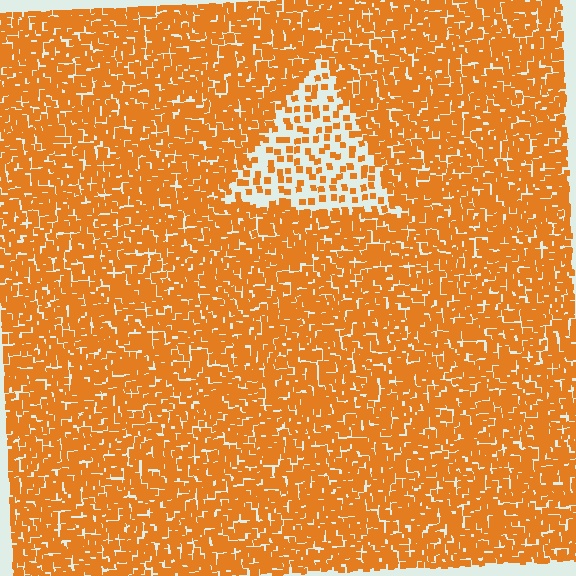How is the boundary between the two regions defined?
The boundary is defined by a change in element density (approximately 2.9x ratio). All elements are the same color, size, and shape.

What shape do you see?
I see a triangle.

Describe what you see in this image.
The image contains small orange elements arranged at two different densities. A triangle-shaped region is visible where the elements are less densely packed than the surrounding area.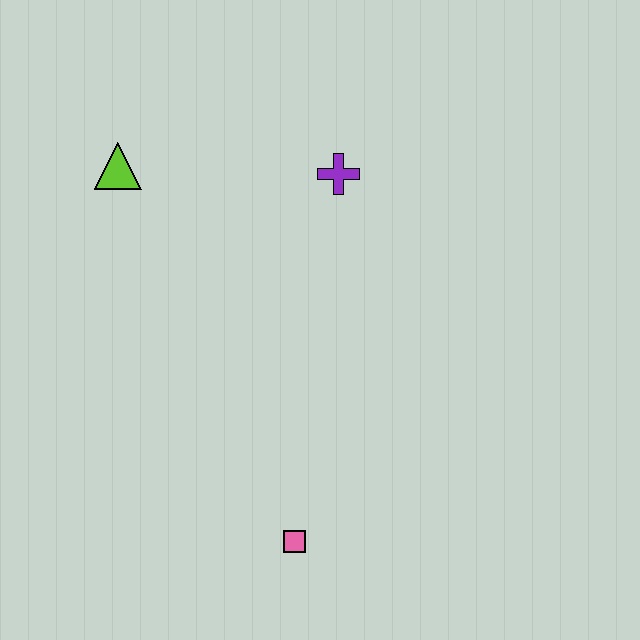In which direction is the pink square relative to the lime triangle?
The pink square is below the lime triangle.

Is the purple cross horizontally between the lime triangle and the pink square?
No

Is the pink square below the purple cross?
Yes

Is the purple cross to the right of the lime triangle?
Yes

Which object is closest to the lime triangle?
The purple cross is closest to the lime triangle.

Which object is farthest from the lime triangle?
The pink square is farthest from the lime triangle.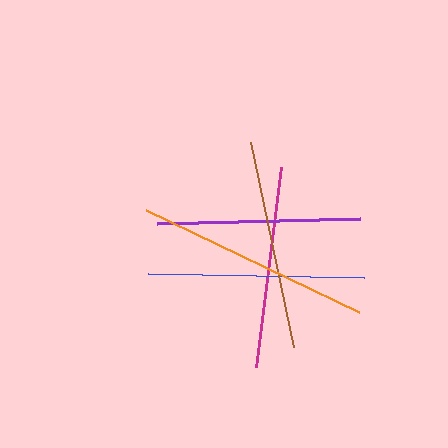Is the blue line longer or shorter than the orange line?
The orange line is longer than the blue line.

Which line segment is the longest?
The orange line is the longest at approximately 236 pixels.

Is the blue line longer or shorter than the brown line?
The blue line is longer than the brown line.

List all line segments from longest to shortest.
From longest to shortest: orange, blue, brown, purple, magenta.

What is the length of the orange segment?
The orange segment is approximately 236 pixels long.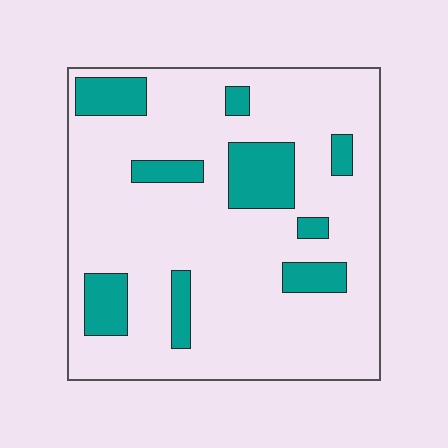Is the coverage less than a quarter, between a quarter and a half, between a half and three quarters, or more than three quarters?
Less than a quarter.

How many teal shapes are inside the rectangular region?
9.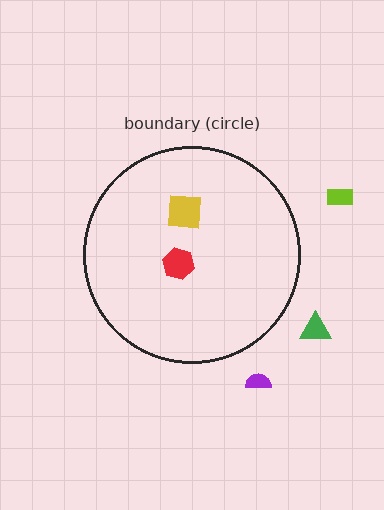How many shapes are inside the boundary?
2 inside, 3 outside.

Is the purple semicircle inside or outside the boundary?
Outside.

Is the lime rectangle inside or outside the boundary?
Outside.